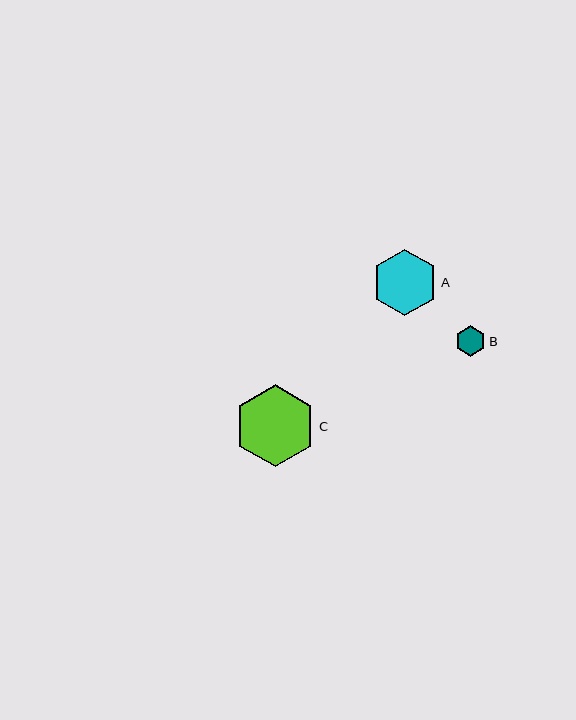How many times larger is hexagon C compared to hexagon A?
Hexagon C is approximately 1.2 times the size of hexagon A.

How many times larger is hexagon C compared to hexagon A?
Hexagon C is approximately 1.2 times the size of hexagon A.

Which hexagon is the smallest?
Hexagon B is the smallest with a size of approximately 31 pixels.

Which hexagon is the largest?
Hexagon C is the largest with a size of approximately 82 pixels.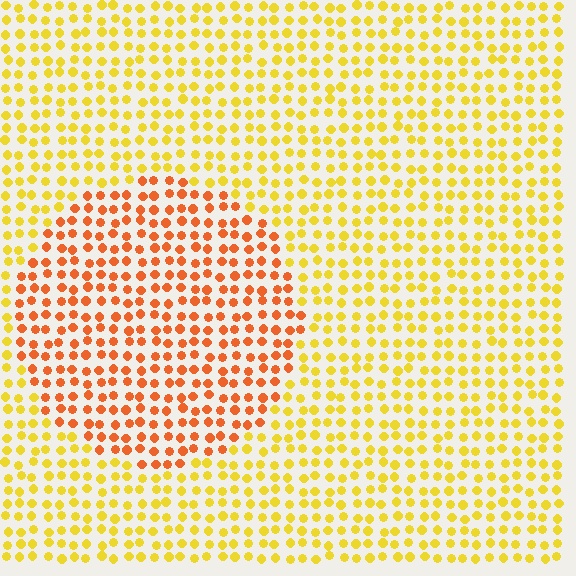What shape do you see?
I see a circle.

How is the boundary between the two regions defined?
The boundary is defined purely by a slight shift in hue (about 36 degrees). Spacing, size, and orientation are identical on both sides.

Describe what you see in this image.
The image is filled with small yellow elements in a uniform arrangement. A circle-shaped region is visible where the elements are tinted to a slightly different hue, forming a subtle color boundary.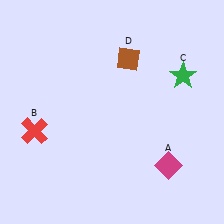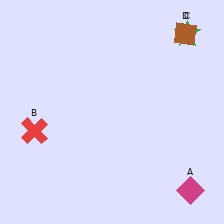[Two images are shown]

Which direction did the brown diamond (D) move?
The brown diamond (D) moved right.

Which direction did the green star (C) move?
The green star (C) moved up.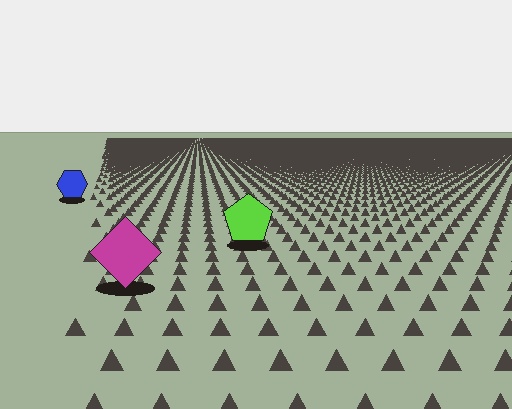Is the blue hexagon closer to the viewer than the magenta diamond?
No. The magenta diamond is closer — you can tell from the texture gradient: the ground texture is coarser near it.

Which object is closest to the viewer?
The magenta diamond is closest. The texture marks near it are larger and more spread out.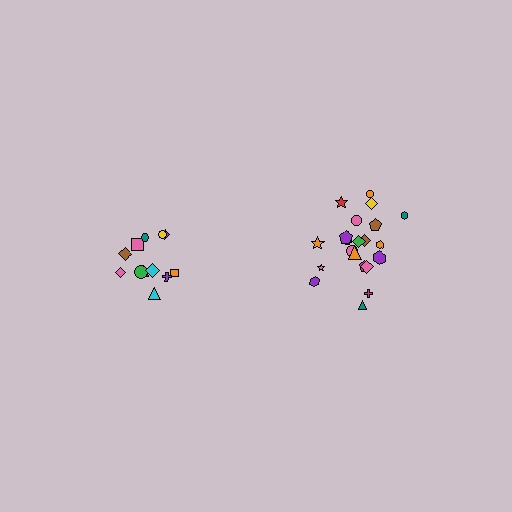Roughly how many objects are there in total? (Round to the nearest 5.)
Roughly 35 objects in total.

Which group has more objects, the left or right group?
The right group.